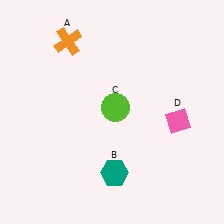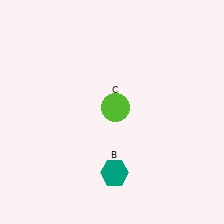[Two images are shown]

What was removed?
The orange cross (A), the pink diamond (D) were removed in Image 2.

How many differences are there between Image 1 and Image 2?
There are 2 differences between the two images.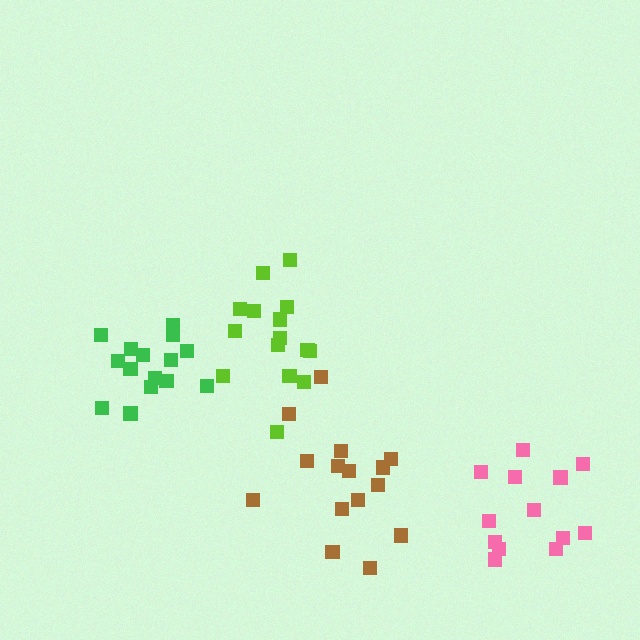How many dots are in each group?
Group 1: 13 dots, Group 2: 15 dots, Group 3: 15 dots, Group 4: 15 dots (58 total).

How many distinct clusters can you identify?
There are 4 distinct clusters.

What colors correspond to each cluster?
The clusters are colored: pink, lime, green, brown.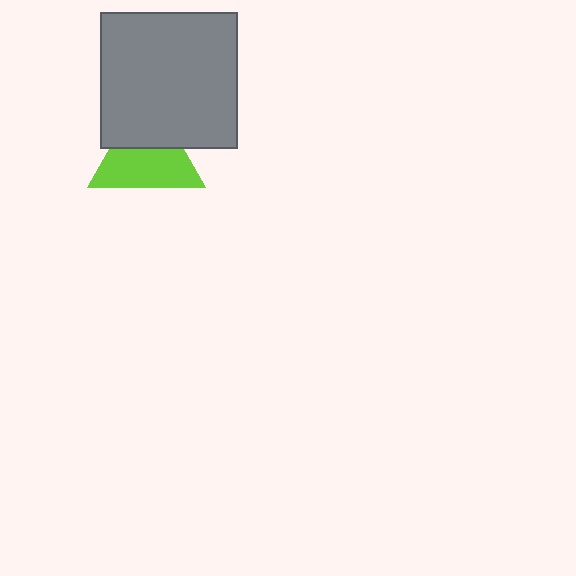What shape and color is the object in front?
The object in front is a gray square.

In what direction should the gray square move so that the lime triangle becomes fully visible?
The gray square should move up. That is the shortest direction to clear the overlap and leave the lime triangle fully visible.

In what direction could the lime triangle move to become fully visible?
The lime triangle could move down. That would shift it out from behind the gray square entirely.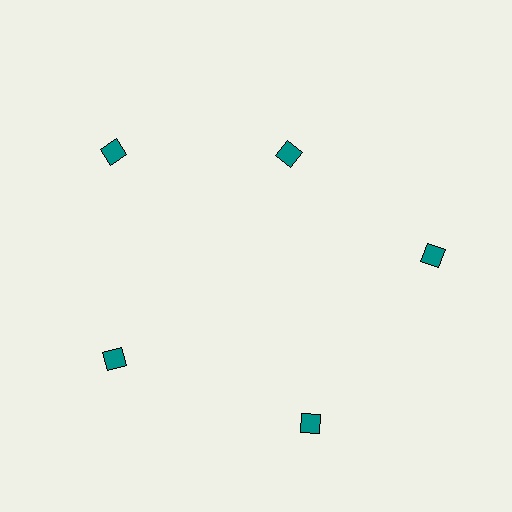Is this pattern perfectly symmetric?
No. The 5 teal diamonds are arranged in a ring, but one element near the 1 o'clock position is pulled inward toward the center, breaking the 5-fold rotational symmetry.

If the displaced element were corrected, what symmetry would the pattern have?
It would have 5-fold rotational symmetry — the pattern would map onto itself every 72 degrees.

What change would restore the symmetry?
The symmetry would be restored by moving it outward, back onto the ring so that all 5 diamonds sit at equal angles and equal distance from the center.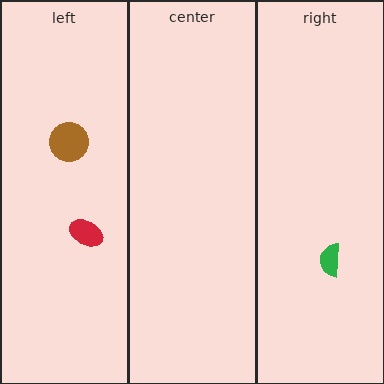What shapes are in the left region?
The brown circle, the red ellipse.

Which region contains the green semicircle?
The right region.